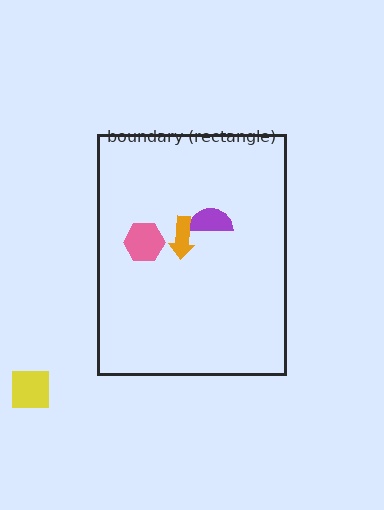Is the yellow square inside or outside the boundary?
Outside.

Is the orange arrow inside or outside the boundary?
Inside.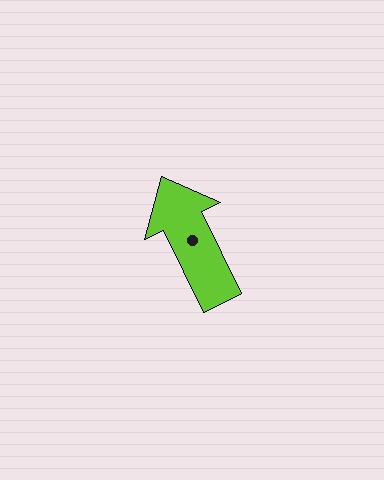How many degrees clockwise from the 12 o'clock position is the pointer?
Approximately 334 degrees.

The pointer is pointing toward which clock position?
Roughly 11 o'clock.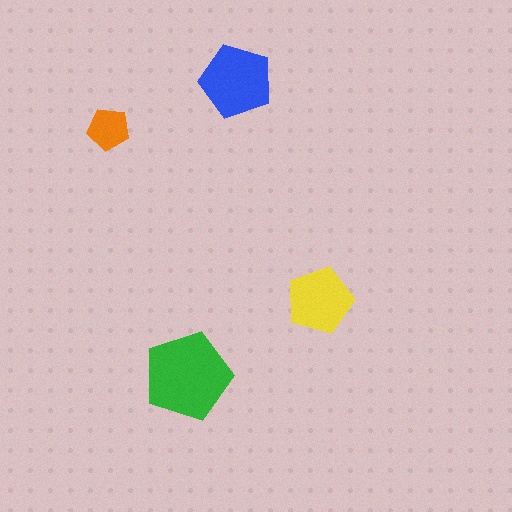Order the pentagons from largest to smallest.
the green one, the blue one, the yellow one, the orange one.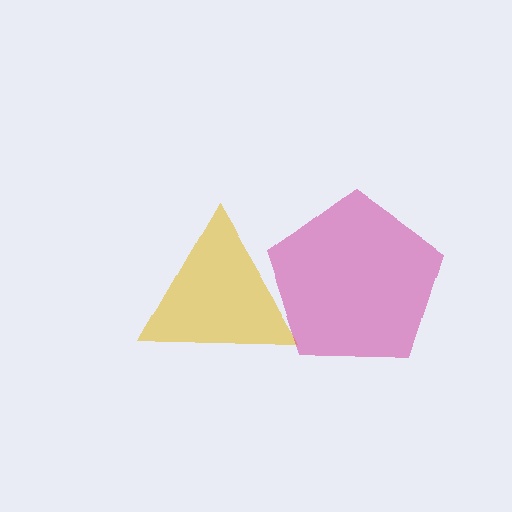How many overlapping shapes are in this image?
There are 2 overlapping shapes in the image.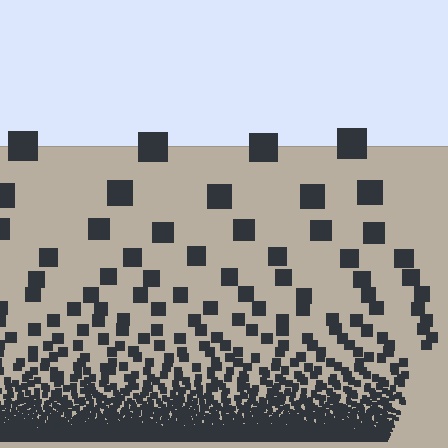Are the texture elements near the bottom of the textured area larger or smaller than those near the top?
Smaller. The gradient is inverted — elements near the bottom are smaller and denser.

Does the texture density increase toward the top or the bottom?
Density increases toward the bottom.